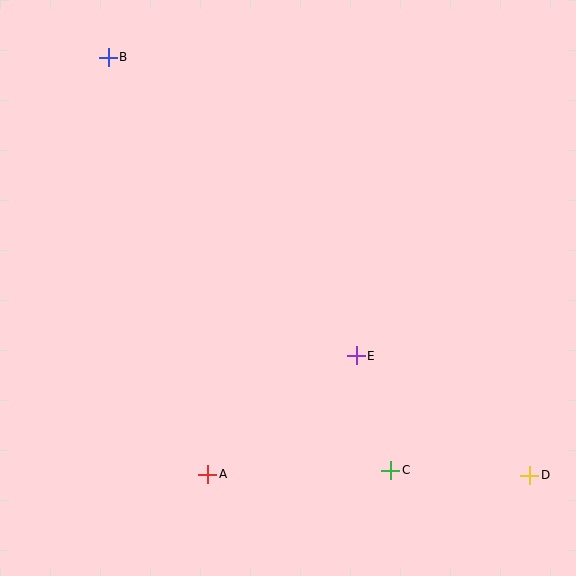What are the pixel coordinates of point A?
Point A is at (208, 474).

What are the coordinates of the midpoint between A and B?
The midpoint between A and B is at (158, 266).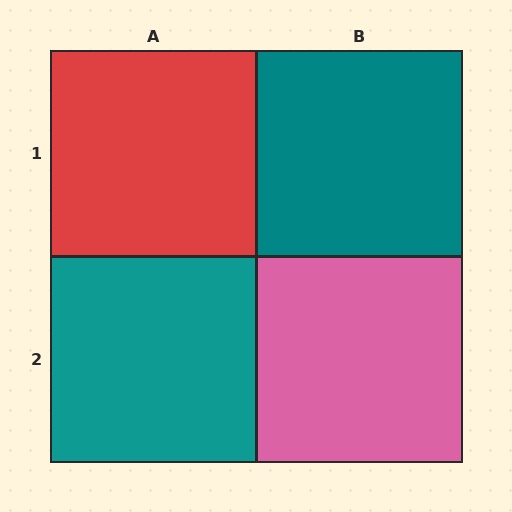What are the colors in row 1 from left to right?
Red, teal.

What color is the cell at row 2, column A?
Teal.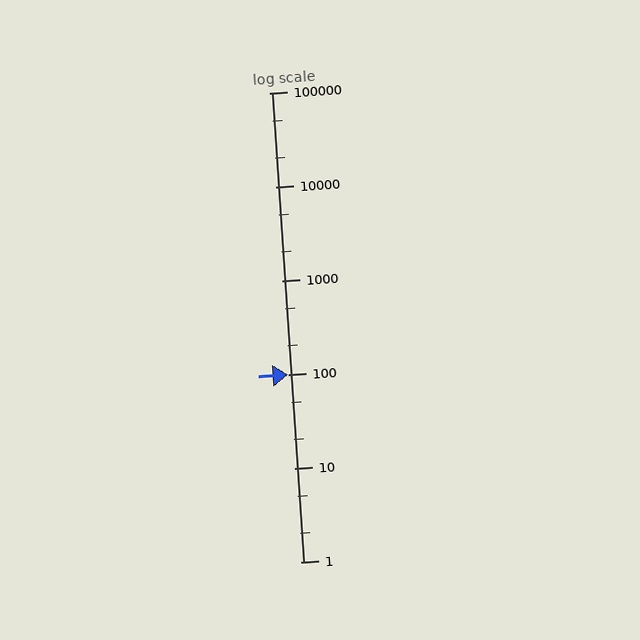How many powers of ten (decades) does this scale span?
The scale spans 5 decades, from 1 to 100000.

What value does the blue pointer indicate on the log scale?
The pointer indicates approximately 100.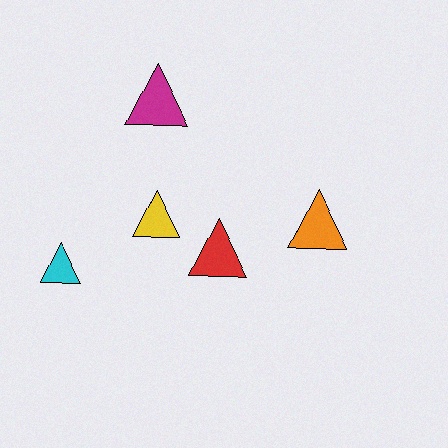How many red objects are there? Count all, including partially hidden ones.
There is 1 red object.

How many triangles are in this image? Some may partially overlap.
There are 5 triangles.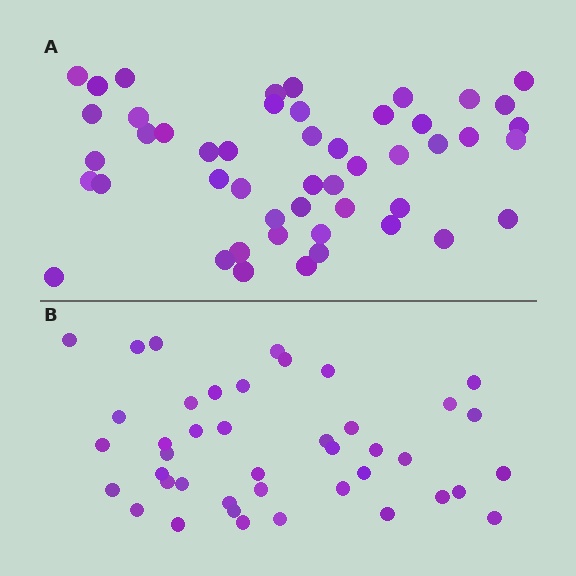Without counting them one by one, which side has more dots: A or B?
Region A (the top region) has more dots.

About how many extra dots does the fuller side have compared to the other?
Region A has roughly 8 or so more dots than region B.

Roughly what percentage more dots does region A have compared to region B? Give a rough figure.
About 15% more.